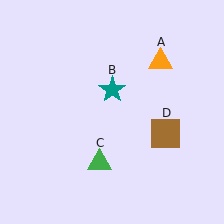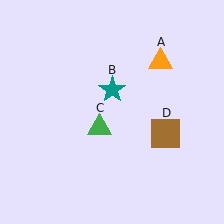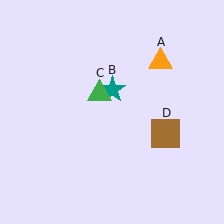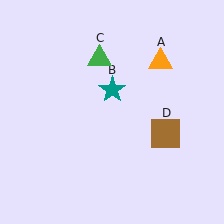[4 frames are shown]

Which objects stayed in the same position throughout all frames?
Orange triangle (object A) and teal star (object B) and brown square (object D) remained stationary.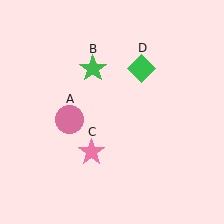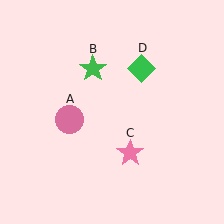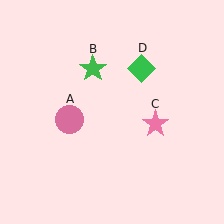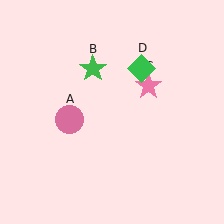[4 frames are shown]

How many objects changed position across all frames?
1 object changed position: pink star (object C).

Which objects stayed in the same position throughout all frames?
Pink circle (object A) and green star (object B) and green diamond (object D) remained stationary.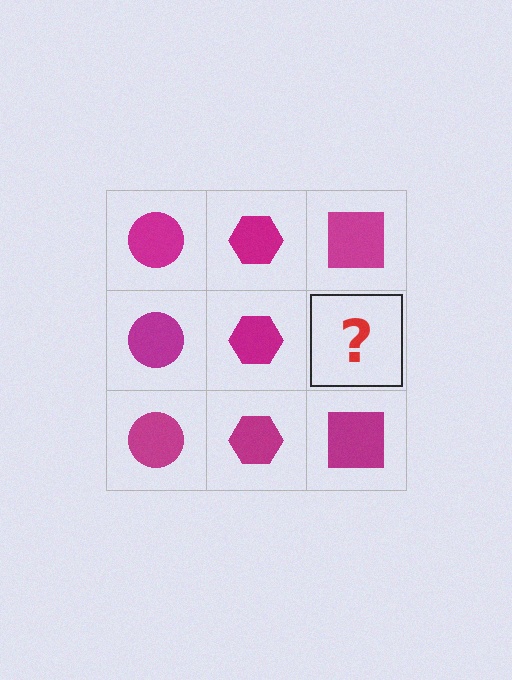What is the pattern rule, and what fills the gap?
The rule is that each column has a consistent shape. The gap should be filled with a magenta square.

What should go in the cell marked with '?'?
The missing cell should contain a magenta square.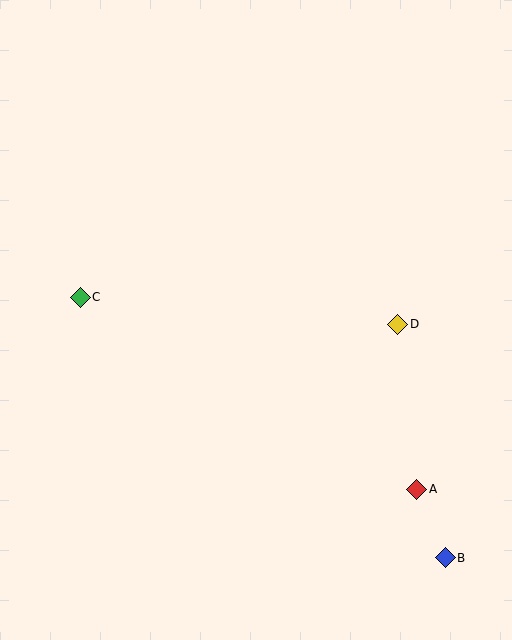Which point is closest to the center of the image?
Point D at (398, 324) is closest to the center.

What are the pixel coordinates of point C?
Point C is at (80, 297).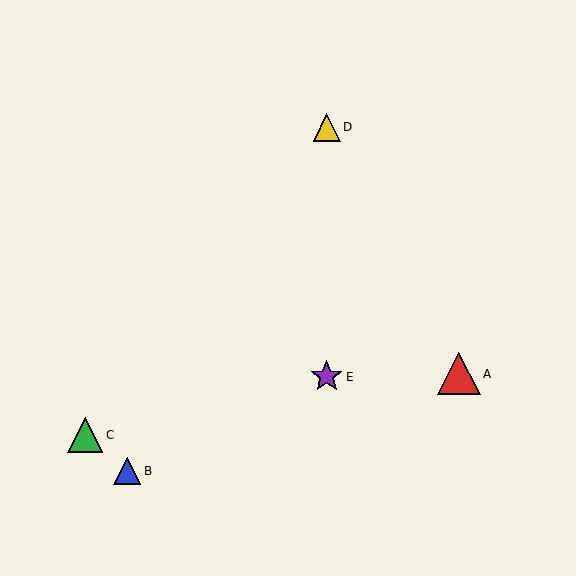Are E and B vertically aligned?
No, E is at x≈327 and B is at x≈127.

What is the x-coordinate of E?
Object E is at x≈327.